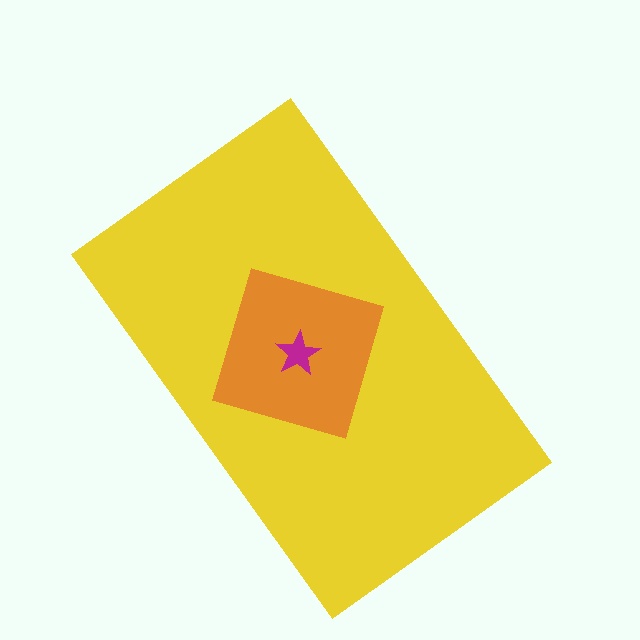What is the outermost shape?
The yellow rectangle.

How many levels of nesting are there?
3.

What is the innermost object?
The magenta star.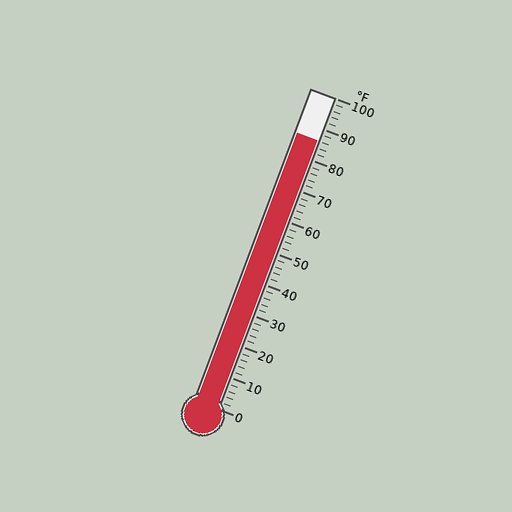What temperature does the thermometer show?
The thermometer shows approximately 86°F.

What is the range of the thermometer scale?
The thermometer scale ranges from 0°F to 100°F.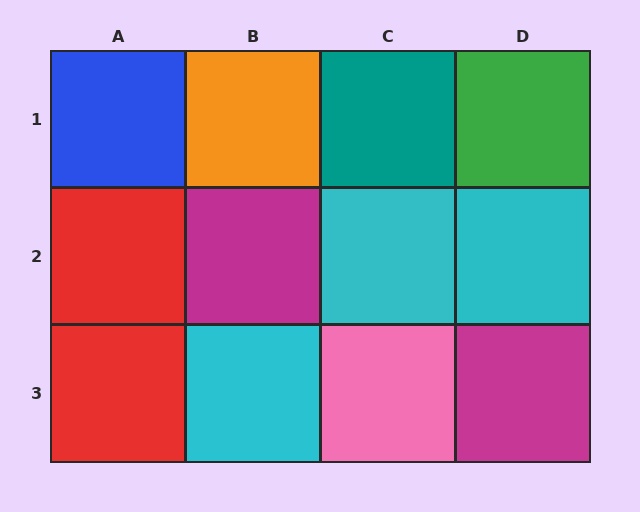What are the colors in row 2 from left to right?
Red, magenta, cyan, cyan.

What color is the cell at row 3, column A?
Red.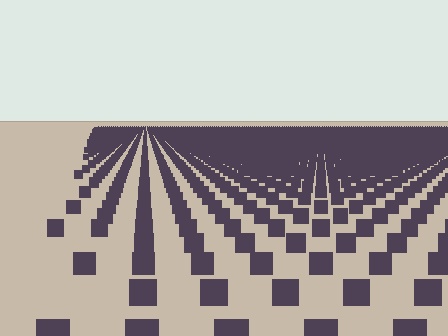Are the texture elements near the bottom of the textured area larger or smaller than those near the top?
Larger. Near the bottom, elements are closer to the viewer and appear at a bigger on-screen size.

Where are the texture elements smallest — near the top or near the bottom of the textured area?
Near the top.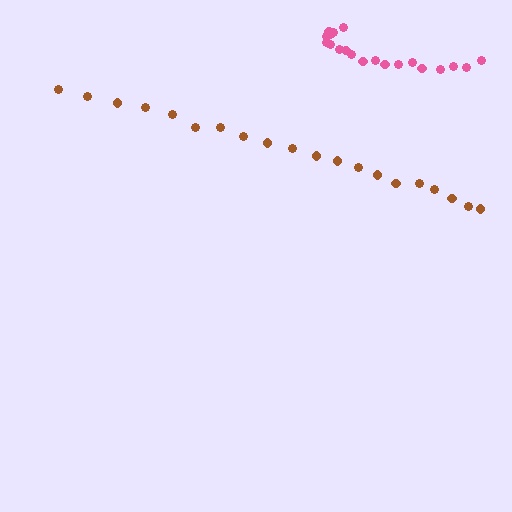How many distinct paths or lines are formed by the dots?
There are 2 distinct paths.